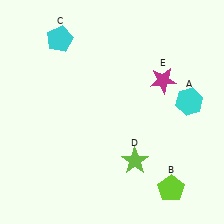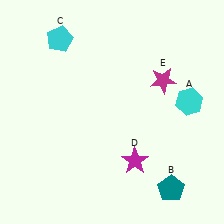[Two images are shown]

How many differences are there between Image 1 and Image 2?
There are 2 differences between the two images.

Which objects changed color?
B changed from lime to teal. D changed from lime to magenta.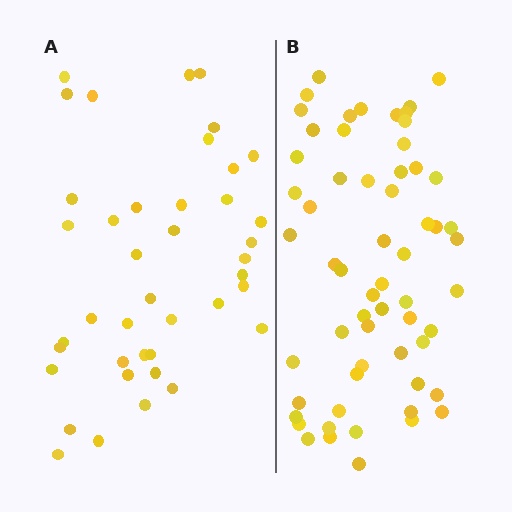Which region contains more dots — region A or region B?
Region B (the right region) has more dots.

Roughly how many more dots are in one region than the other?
Region B has approximately 20 more dots than region A.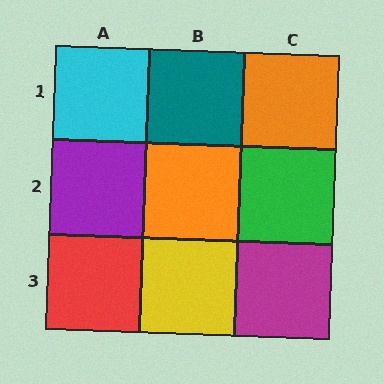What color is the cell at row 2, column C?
Green.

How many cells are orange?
2 cells are orange.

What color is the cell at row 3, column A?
Red.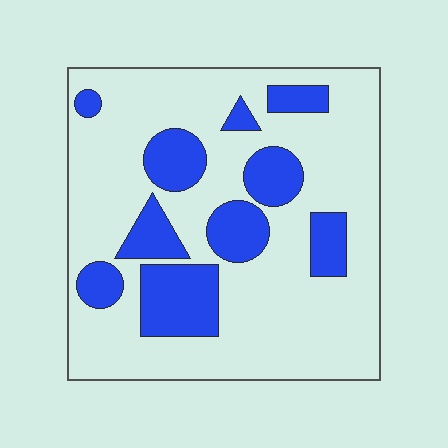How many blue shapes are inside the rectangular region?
10.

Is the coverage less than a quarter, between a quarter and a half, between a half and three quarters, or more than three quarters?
Between a quarter and a half.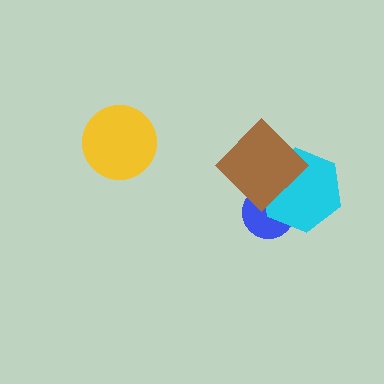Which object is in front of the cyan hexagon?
The brown diamond is in front of the cyan hexagon.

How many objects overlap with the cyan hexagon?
2 objects overlap with the cyan hexagon.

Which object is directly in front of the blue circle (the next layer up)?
The cyan hexagon is directly in front of the blue circle.